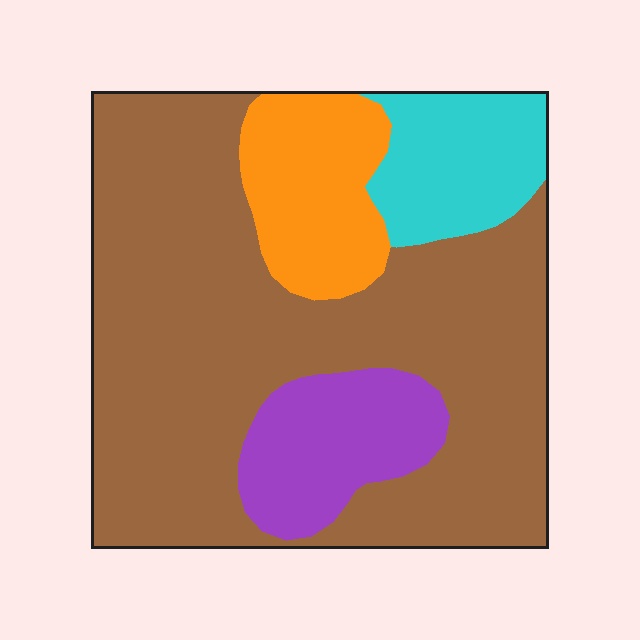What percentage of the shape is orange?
Orange covers about 10% of the shape.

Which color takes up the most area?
Brown, at roughly 65%.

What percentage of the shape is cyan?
Cyan covers 11% of the shape.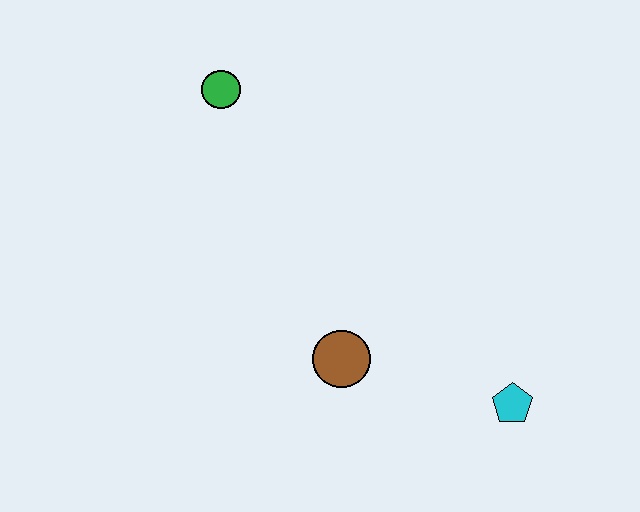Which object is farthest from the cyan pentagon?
The green circle is farthest from the cyan pentagon.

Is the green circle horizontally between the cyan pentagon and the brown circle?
No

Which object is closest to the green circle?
The brown circle is closest to the green circle.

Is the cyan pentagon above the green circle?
No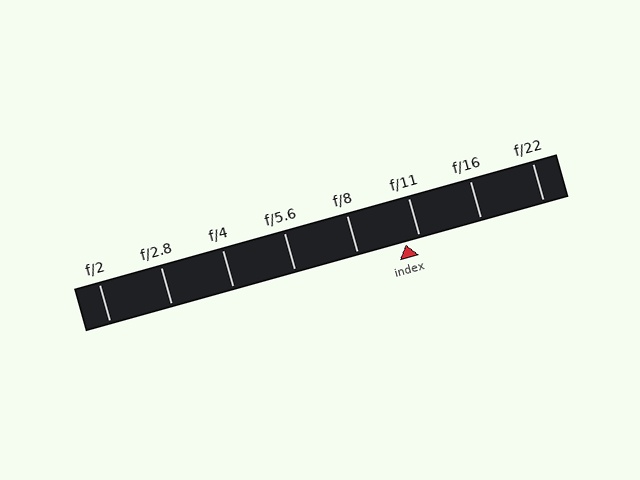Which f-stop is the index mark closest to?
The index mark is closest to f/11.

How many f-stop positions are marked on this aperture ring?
There are 8 f-stop positions marked.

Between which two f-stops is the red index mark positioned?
The index mark is between f/8 and f/11.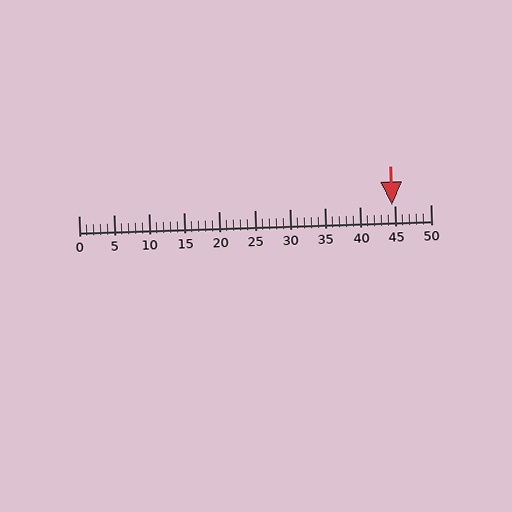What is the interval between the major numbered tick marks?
The major tick marks are spaced 5 units apart.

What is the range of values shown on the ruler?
The ruler shows values from 0 to 50.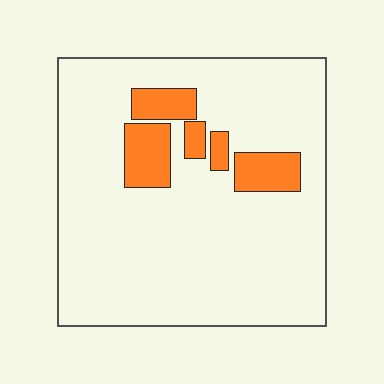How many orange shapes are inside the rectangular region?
5.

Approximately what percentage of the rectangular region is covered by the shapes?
Approximately 15%.